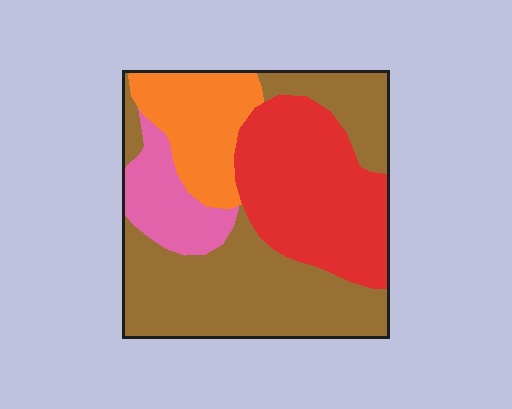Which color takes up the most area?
Brown, at roughly 45%.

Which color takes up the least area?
Pink, at roughly 10%.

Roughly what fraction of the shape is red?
Red takes up about one third (1/3) of the shape.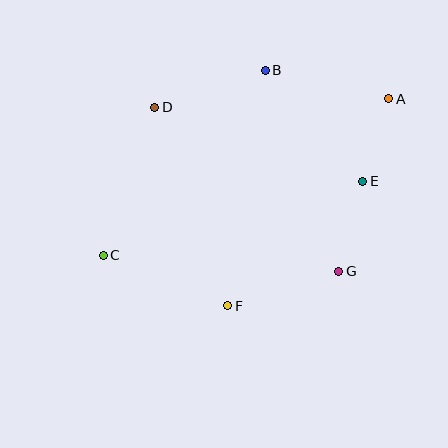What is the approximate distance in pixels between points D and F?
The distance between D and F is approximately 212 pixels.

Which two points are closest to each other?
Points A and E are closest to each other.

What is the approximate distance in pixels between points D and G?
The distance between D and G is approximately 246 pixels.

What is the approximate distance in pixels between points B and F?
The distance between B and F is approximately 239 pixels.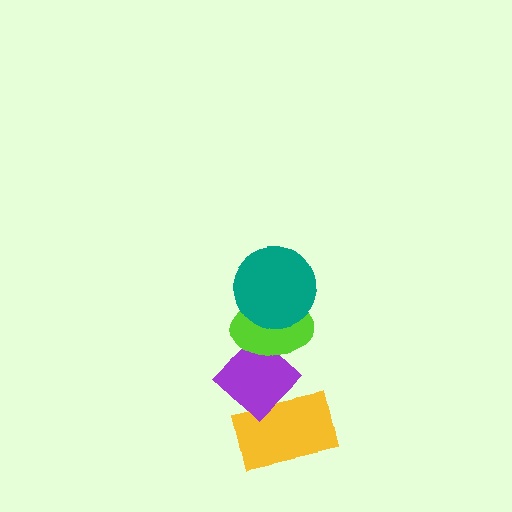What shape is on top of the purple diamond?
The lime ellipse is on top of the purple diamond.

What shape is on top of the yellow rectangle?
The purple diamond is on top of the yellow rectangle.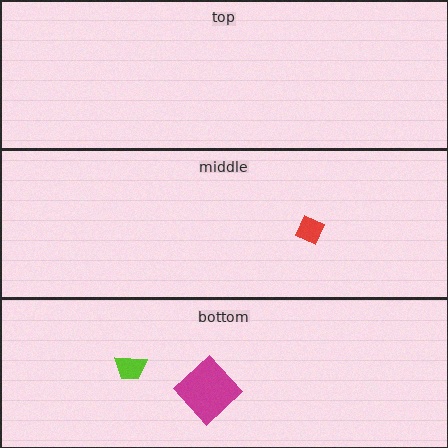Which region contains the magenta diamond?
The bottom region.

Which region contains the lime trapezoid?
The bottom region.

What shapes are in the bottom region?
The lime trapezoid, the magenta diamond.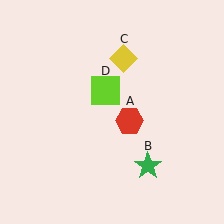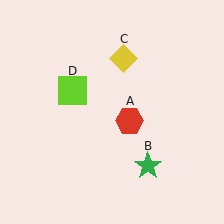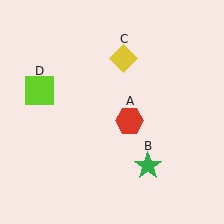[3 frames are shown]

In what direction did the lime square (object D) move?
The lime square (object D) moved left.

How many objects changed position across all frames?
1 object changed position: lime square (object D).